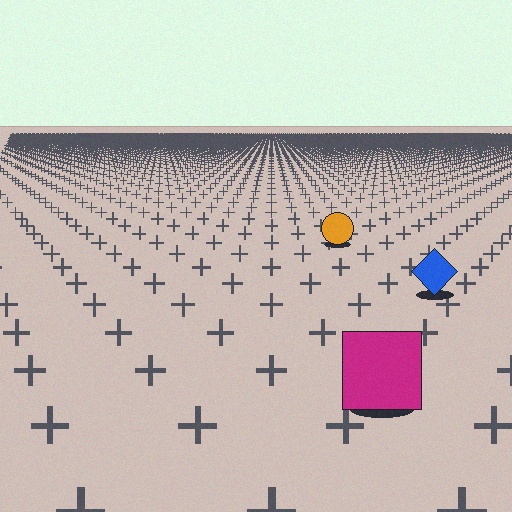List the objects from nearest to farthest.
From nearest to farthest: the magenta square, the blue diamond, the orange circle.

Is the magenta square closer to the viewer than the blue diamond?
Yes. The magenta square is closer — you can tell from the texture gradient: the ground texture is coarser near it.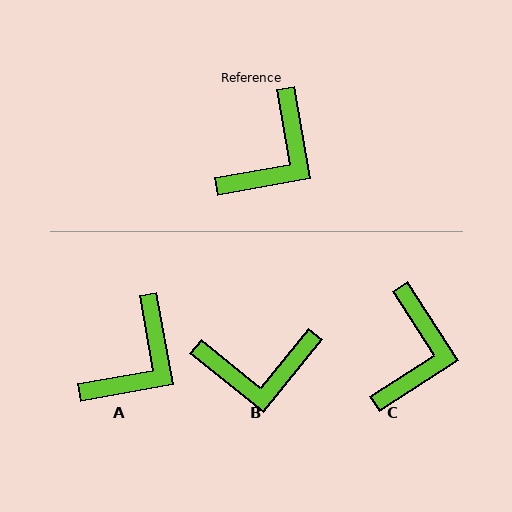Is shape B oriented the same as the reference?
No, it is off by about 49 degrees.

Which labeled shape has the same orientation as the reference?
A.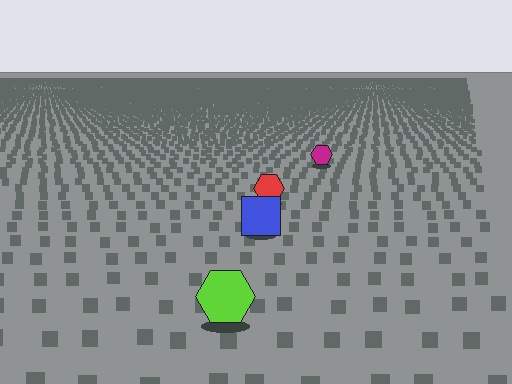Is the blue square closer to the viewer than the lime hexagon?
No. The lime hexagon is closer — you can tell from the texture gradient: the ground texture is coarser near it.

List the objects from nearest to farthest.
From nearest to farthest: the lime hexagon, the blue square, the red hexagon, the magenta hexagon.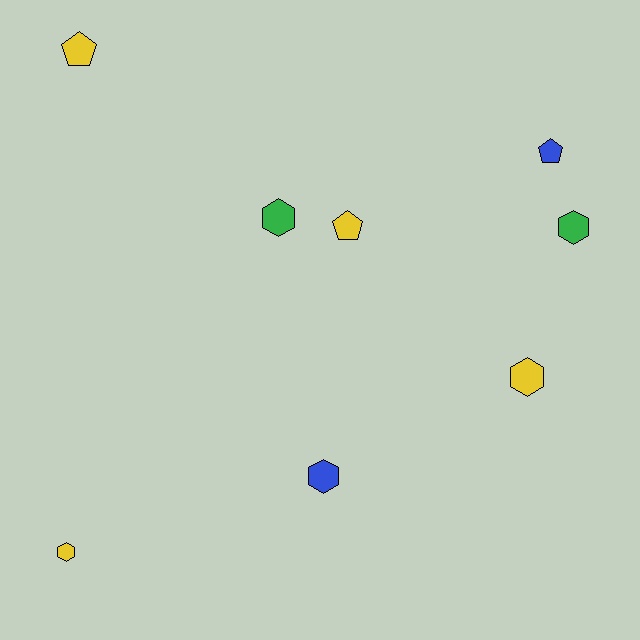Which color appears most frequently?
Yellow, with 4 objects.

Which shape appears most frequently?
Hexagon, with 5 objects.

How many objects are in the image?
There are 8 objects.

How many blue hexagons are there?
There is 1 blue hexagon.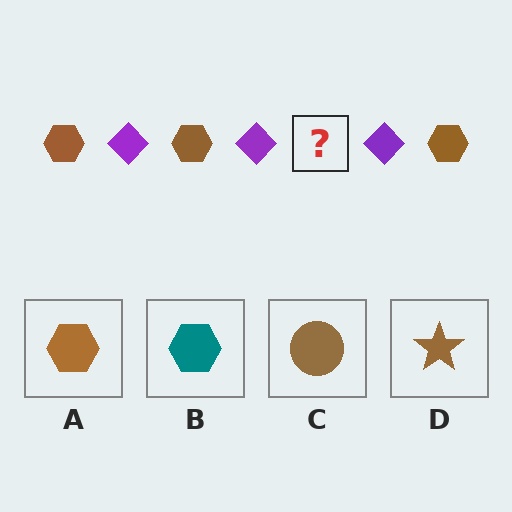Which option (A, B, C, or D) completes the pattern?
A.